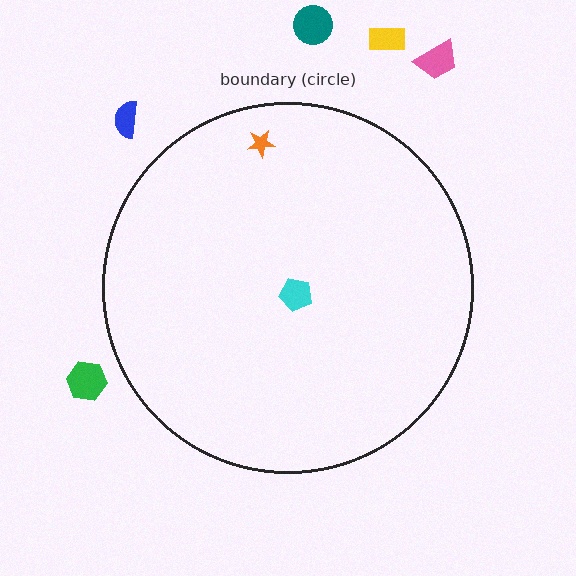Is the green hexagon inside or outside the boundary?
Outside.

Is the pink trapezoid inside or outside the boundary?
Outside.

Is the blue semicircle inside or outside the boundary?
Outside.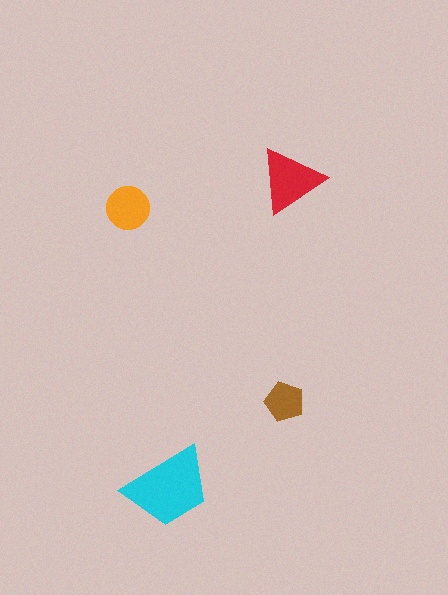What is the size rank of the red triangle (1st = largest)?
2nd.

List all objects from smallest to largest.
The brown pentagon, the orange circle, the red triangle, the cyan trapezoid.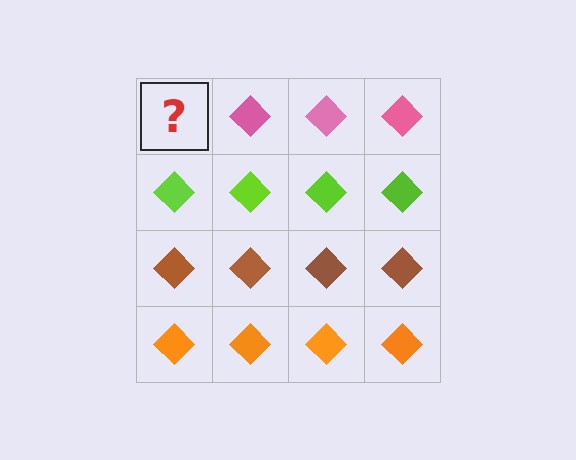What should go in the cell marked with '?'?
The missing cell should contain a pink diamond.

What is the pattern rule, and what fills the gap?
The rule is that each row has a consistent color. The gap should be filled with a pink diamond.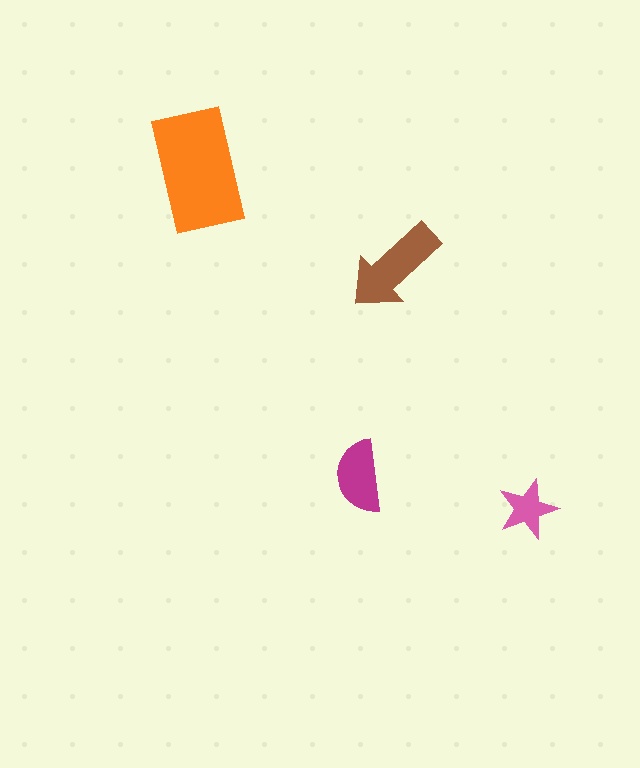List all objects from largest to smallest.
The orange rectangle, the brown arrow, the magenta semicircle, the pink star.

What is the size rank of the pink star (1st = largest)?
4th.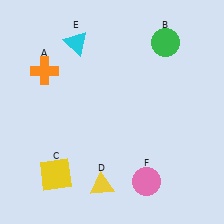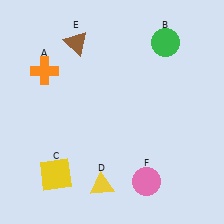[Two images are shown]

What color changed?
The triangle (E) changed from cyan in Image 1 to brown in Image 2.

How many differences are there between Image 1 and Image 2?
There is 1 difference between the two images.